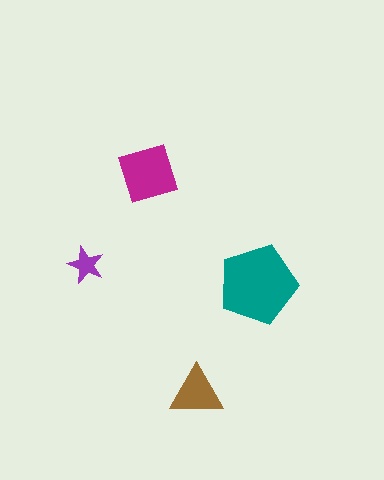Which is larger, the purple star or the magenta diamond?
The magenta diamond.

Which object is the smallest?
The purple star.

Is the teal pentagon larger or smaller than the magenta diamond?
Larger.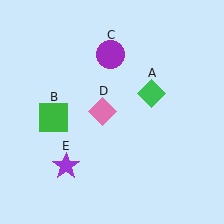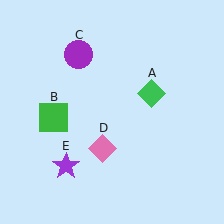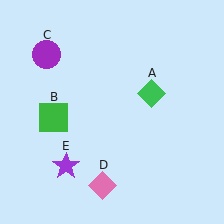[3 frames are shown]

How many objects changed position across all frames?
2 objects changed position: purple circle (object C), pink diamond (object D).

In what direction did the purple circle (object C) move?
The purple circle (object C) moved left.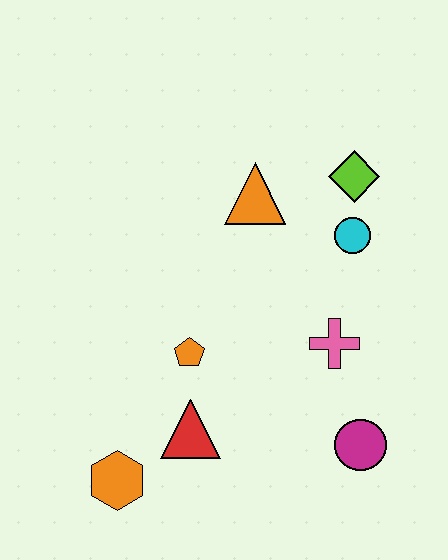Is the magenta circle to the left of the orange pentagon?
No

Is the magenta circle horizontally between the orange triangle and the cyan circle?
No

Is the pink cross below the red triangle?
No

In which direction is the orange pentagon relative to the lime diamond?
The orange pentagon is below the lime diamond.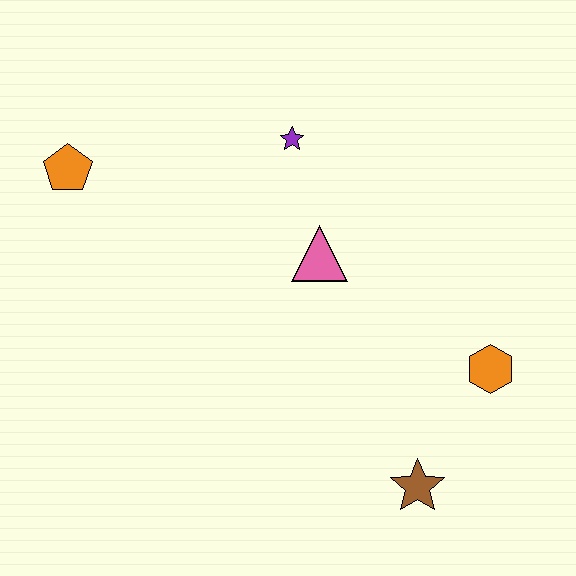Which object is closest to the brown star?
The orange hexagon is closest to the brown star.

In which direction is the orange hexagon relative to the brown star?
The orange hexagon is above the brown star.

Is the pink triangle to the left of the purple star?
No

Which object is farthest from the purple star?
The brown star is farthest from the purple star.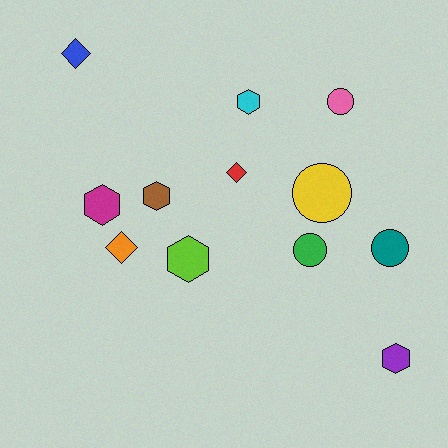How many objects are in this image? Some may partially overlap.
There are 12 objects.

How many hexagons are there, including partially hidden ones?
There are 5 hexagons.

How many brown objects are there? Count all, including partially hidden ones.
There is 1 brown object.